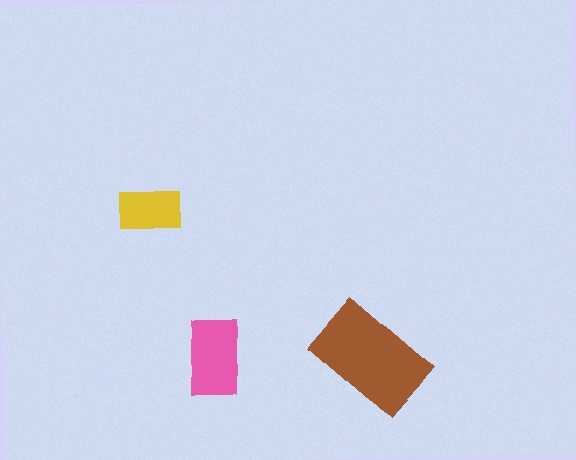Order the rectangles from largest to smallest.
the brown one, the pink one, the yellow one.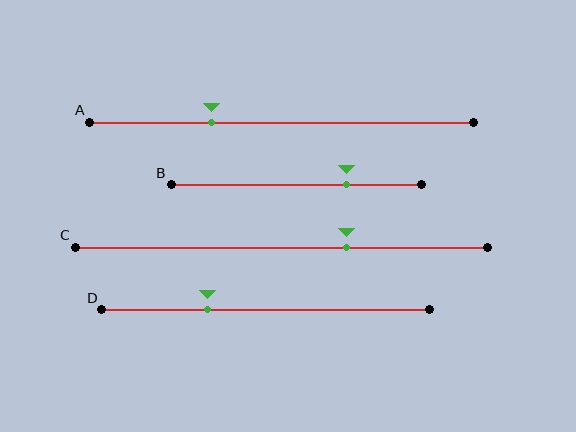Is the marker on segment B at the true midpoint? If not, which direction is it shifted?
No, the marker on segment B is shifted to the right by about 20% of the segment length.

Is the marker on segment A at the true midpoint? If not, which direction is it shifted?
No, the marker on segment A is shifted to the left by about 18% of the segment length.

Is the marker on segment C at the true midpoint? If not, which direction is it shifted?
No, the marker on segment C is shifted to the right by about 16% of the segment length.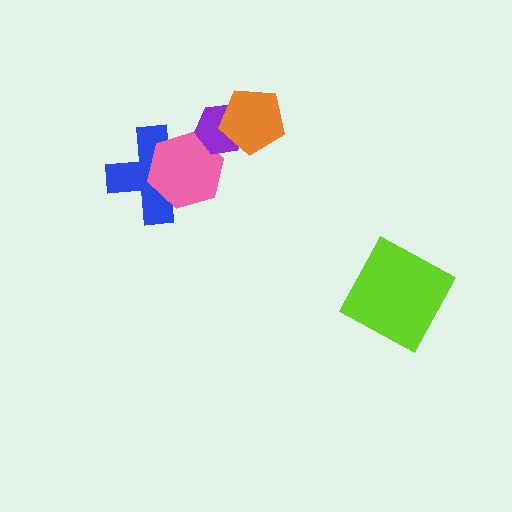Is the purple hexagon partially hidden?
Yes, it is partially covered by another shape.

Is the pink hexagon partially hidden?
Yes, it is partially covered by another shape.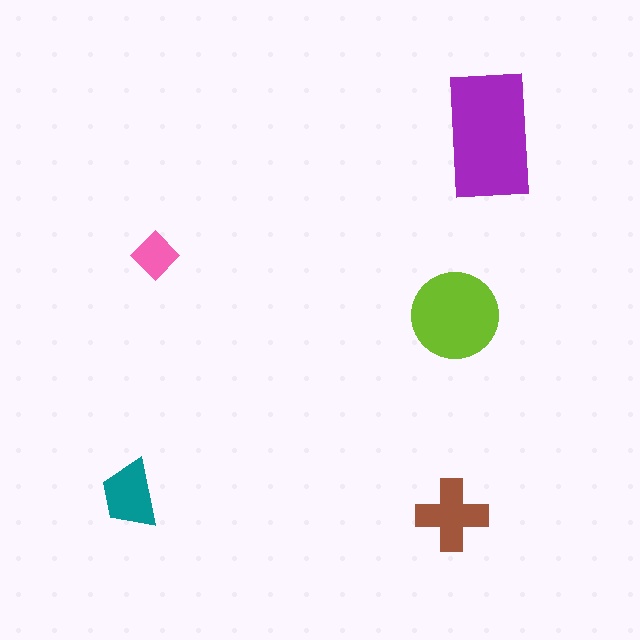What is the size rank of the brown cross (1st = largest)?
3rd.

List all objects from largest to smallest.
The purple rectangle, the lime circle, the brown cross, the teal trapezoid, the pink diamond.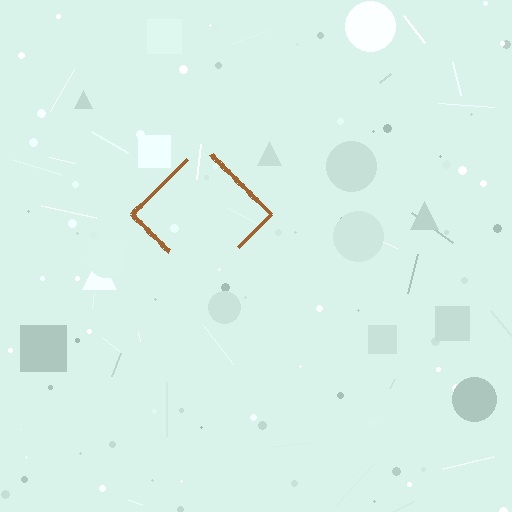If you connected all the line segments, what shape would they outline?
They would outline a diamond.